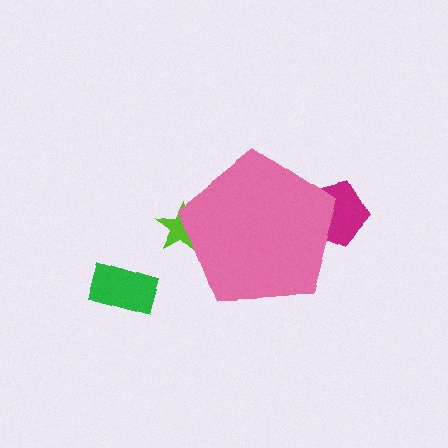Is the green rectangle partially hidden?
No, the green rectangle is fully visible.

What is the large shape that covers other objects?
A pink pentagon.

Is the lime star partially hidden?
Yes, the lime star is partially hidden behind the pink pentagon.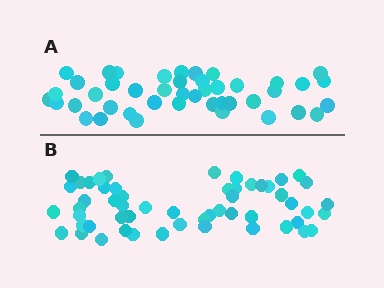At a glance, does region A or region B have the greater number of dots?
Region B (the bottom region) has more dots.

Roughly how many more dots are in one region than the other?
Region B has roughly 12 or so more dots than region A.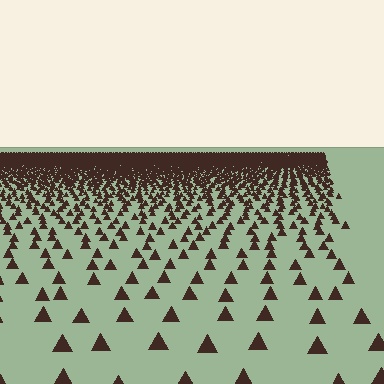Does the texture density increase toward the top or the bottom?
Density increases toward the top.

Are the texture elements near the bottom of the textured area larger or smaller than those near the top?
Larger. Near the bottom, elements are closer to the viewer and appear at a bigger on-screen size.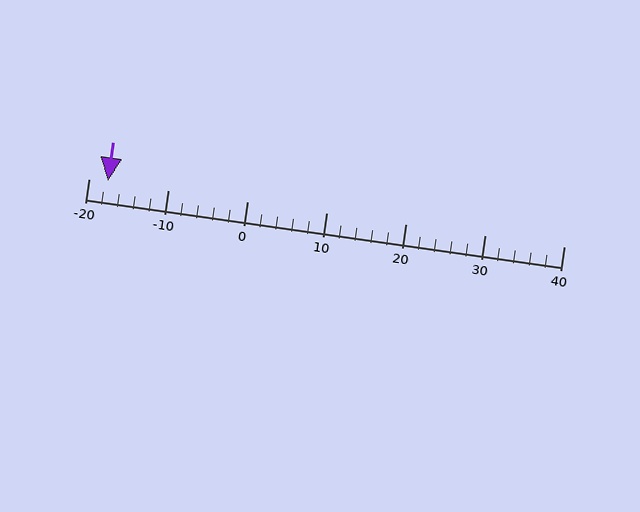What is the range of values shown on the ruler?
The ruler shows values from -20 to 40.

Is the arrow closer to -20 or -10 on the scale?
The arrow is closer to -20.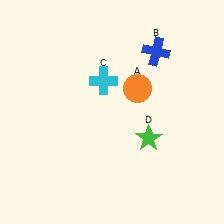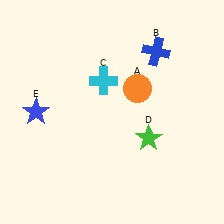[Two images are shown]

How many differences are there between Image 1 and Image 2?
There is 1 difference between the two images.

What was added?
A blue star (E) was added in Image 2.